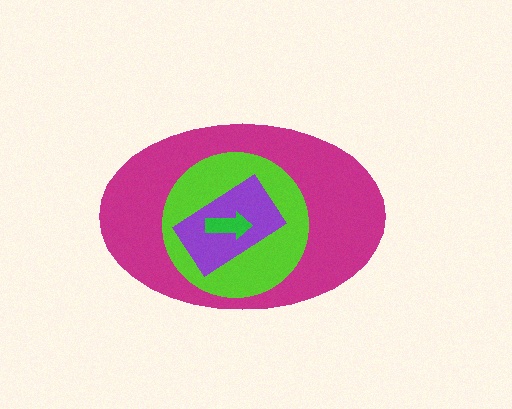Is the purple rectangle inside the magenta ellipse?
Yes.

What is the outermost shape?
The magenta ellipse.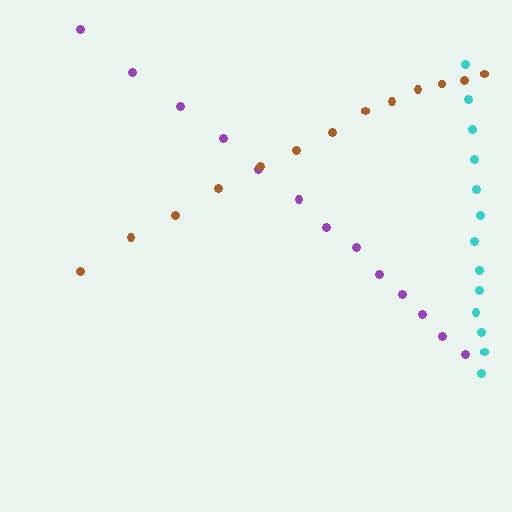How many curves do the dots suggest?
There are 3 distinct paths.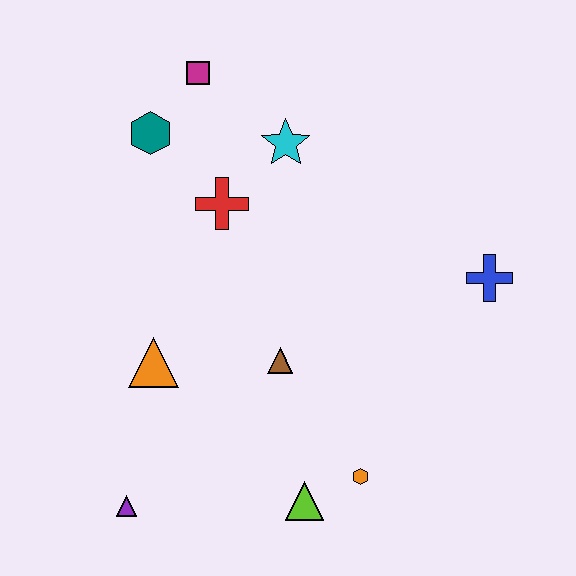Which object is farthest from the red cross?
The purple triangle is farthest from the red cross.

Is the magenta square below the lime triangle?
No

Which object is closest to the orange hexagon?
The lime triangle is closest to the orange hexagon.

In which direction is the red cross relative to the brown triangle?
The red cross is above the brown triangle.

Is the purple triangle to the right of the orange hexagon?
No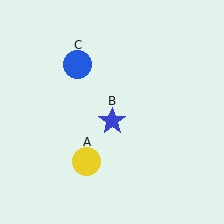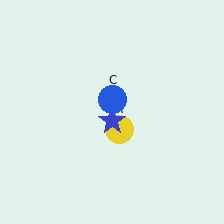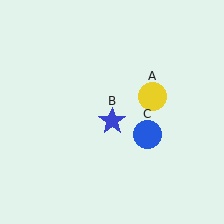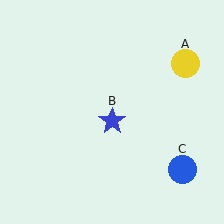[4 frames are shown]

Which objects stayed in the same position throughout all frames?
Blue star (object B) remained stationary.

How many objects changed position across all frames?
2 objects changed position: yellow circle (object A), blue circle (object C).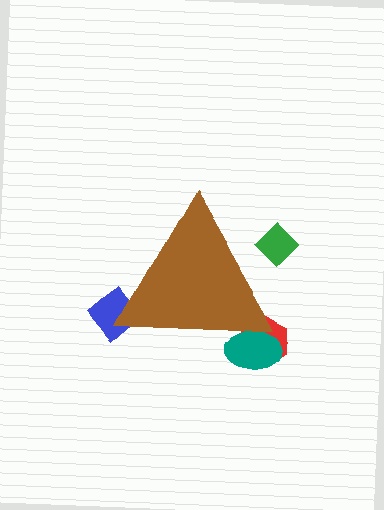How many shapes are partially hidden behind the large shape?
4 shapes are partially hidden.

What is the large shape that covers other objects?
A brown triangle.